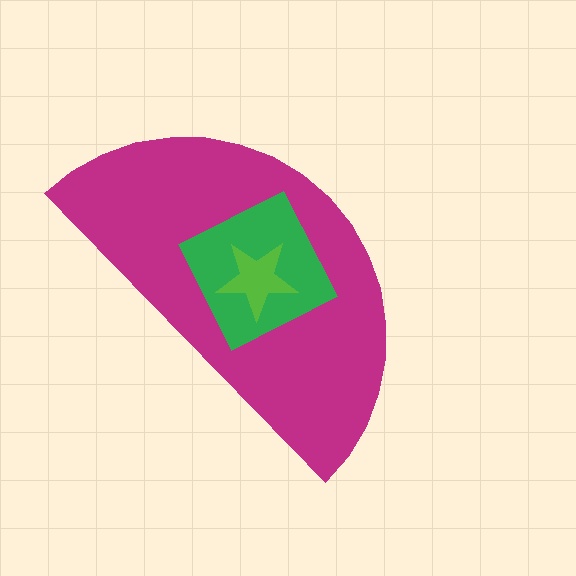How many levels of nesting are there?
3.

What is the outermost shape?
The magenta semicircle.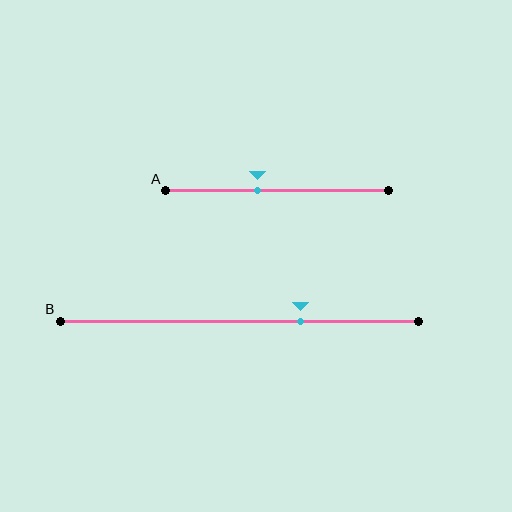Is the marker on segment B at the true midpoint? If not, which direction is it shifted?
No, the marker on segment B is shifted to the right by about 17% of the segment length.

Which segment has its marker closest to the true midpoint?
Segment A has its marker closest to the true midpoint.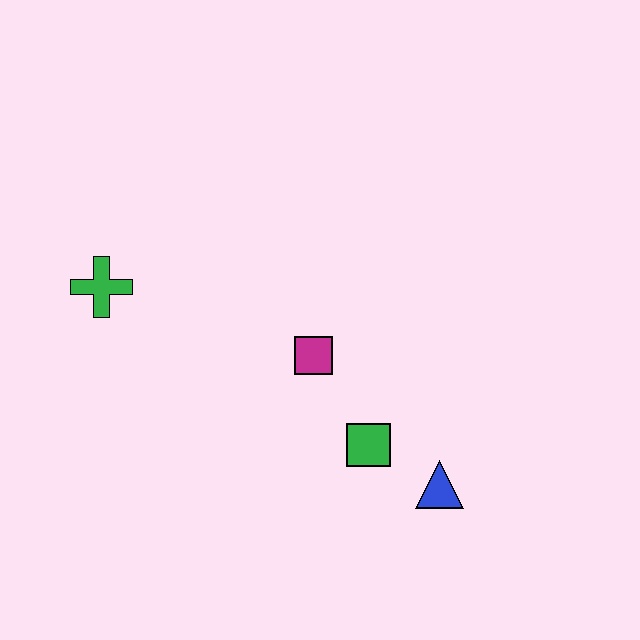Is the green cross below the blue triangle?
No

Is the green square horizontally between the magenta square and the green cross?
No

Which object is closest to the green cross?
The magenta square is closest to the green cross.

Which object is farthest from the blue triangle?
The green cross is farthest from the blue triangle.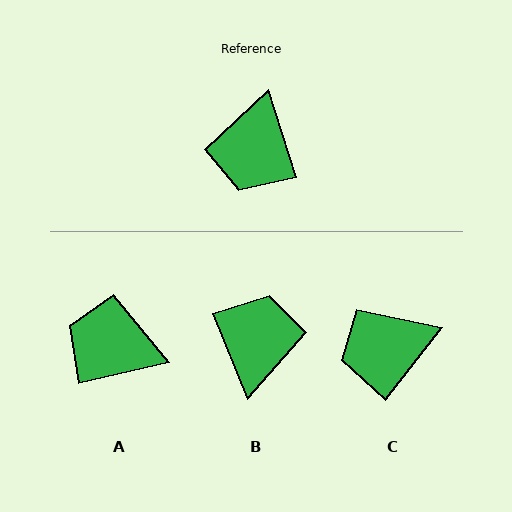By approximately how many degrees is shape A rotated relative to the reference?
Approximately 94 degrees clockwise.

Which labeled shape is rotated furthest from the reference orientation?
B, about 175 degrees away.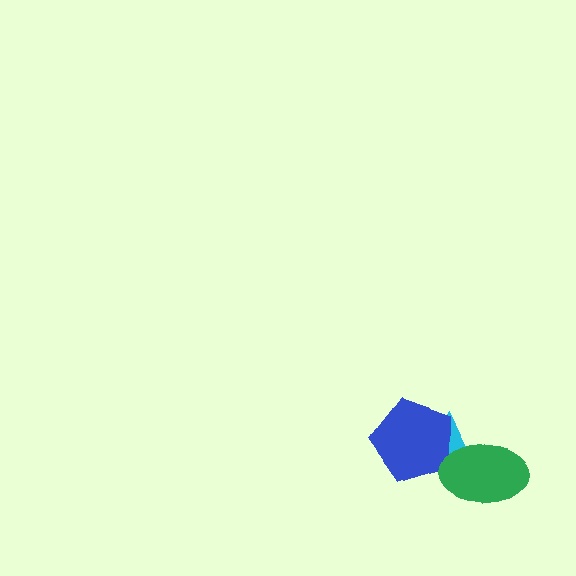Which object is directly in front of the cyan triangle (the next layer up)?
The blue pentagon is directly in front of the cyan triangle.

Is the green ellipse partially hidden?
No, no other shape covers it.